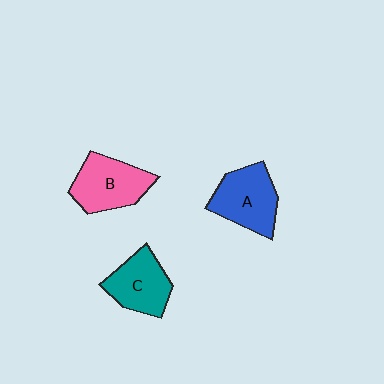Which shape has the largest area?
Shape A (blue).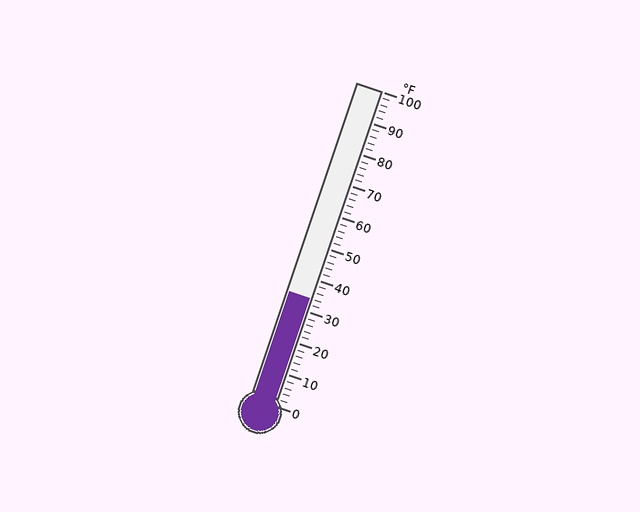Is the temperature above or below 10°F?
The temperature is above 10°F.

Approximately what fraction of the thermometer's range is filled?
The thermometer is filled to approximately 35% of its range.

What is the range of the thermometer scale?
The thermometer scale ranges from 0°F to 100°F.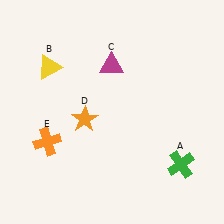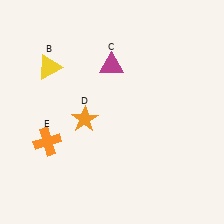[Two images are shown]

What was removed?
The green cross (A) was removed in Image 2.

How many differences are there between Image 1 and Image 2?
There is 1 difference between the two images.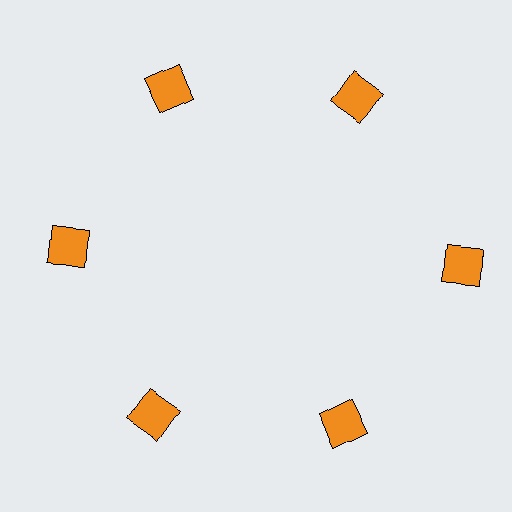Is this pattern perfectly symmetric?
No. The 6 orange squares are arranged in a ring, but one element near the 3 o'clock position is pushed outward from the center, breaking the 6-fold rotational symmetry.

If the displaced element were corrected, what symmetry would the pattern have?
It would have 6-fold rotational symmetry — the pattern would map onto itself every 60 degrees.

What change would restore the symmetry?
The symmetry would be restored by moving it inward, back onto the ring so that all 6 squares sit at equal angles and equal distance from the center.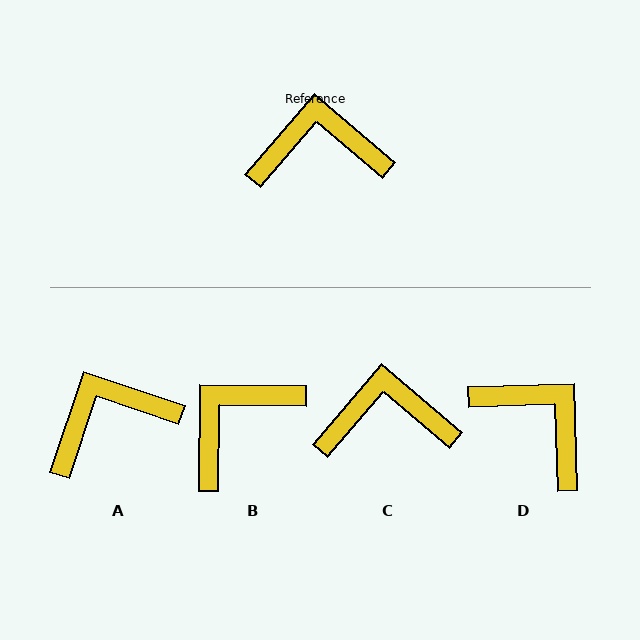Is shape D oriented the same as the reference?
No, it is off by about 48 degrees.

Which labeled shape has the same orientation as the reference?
C.